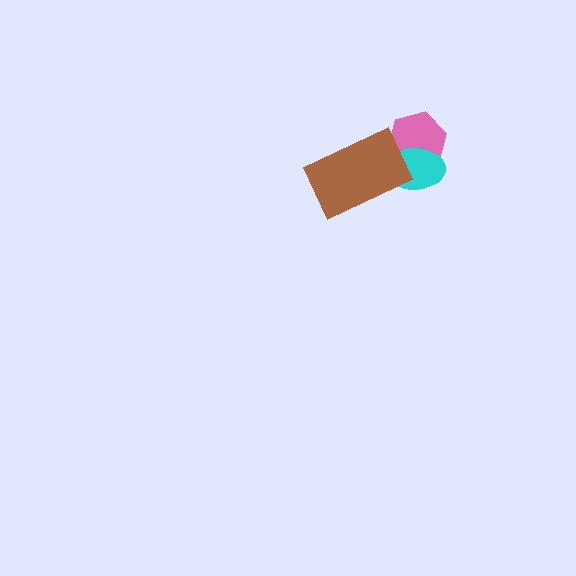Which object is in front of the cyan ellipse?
The brown rectangle is in front of the cyan ellipse.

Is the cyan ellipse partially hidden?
Yes, it is partially covered by another shape.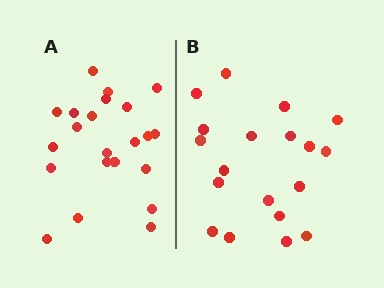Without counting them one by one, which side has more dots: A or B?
Region A (the left region) has more dots.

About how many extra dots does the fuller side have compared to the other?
Region A has just a few more — roughly 2 or 3 more dots than region B.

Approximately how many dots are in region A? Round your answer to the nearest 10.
About 20 dots. (The exact count is 22, which rounds to 20.)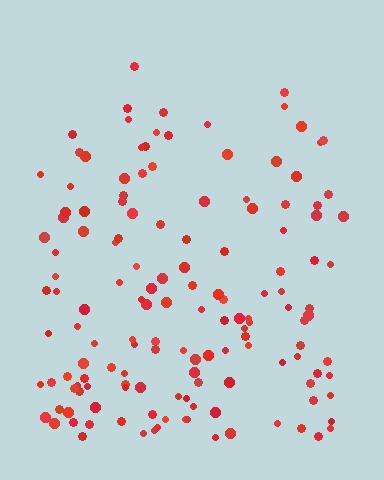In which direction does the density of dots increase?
From top to bottom, with the bottom side densest.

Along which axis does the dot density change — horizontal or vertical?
Vertical.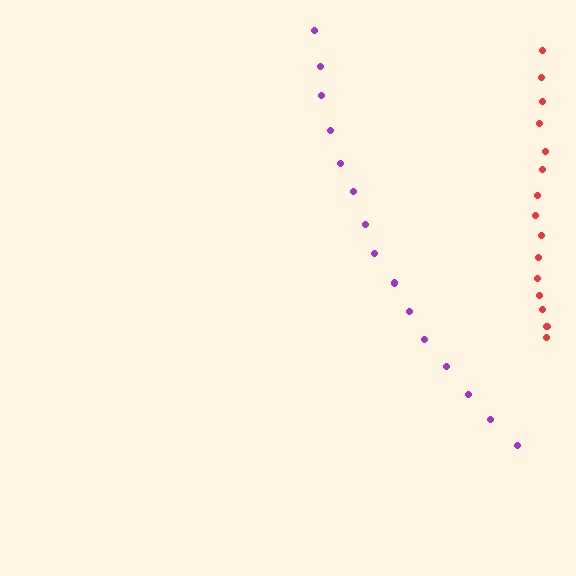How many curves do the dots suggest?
There are 2 distinct paths.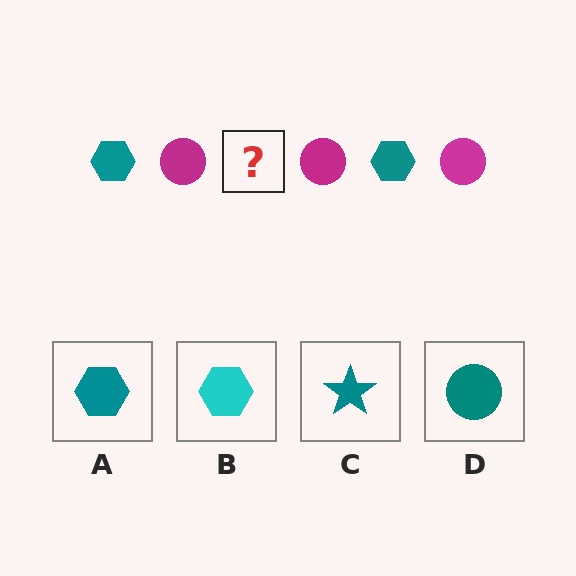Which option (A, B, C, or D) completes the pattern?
A.